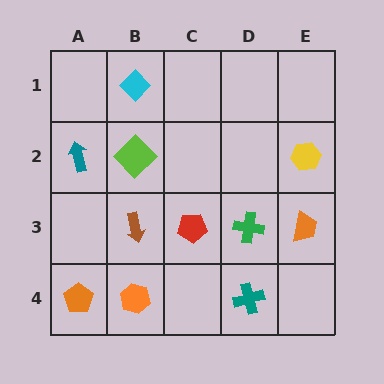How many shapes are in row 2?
3 shapes.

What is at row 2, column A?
A teal arrow.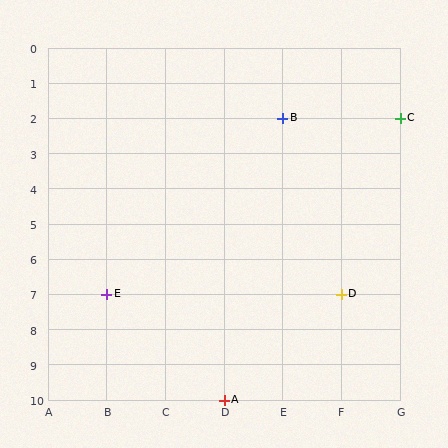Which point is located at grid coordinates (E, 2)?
Point B is at (E, 2).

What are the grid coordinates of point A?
Point A is at grid coordinates (D, 10).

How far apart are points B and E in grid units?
Points B and E are 3 columns and 5 rows apart (about 5.8 grid units diagonally).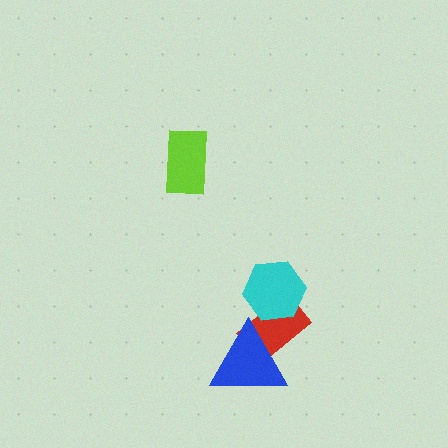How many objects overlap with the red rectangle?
2 objects overlap with the red rectangle.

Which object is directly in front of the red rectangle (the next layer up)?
The blue triangle is directly in front of the red rectangle.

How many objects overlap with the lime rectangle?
0 objects overlap with the lime rectangle.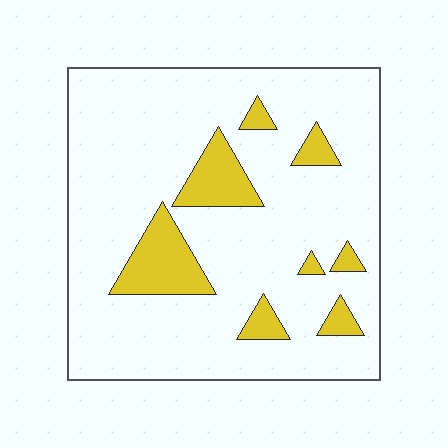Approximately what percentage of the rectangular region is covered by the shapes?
Approximately 15%.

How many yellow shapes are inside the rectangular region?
8.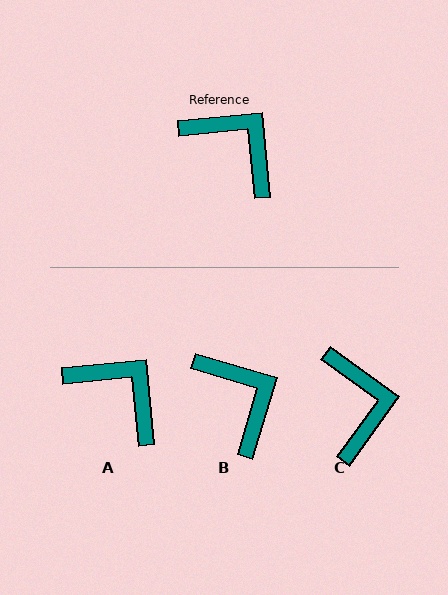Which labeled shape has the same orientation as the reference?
A.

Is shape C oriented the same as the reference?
No, it is off by about 41 degrees.